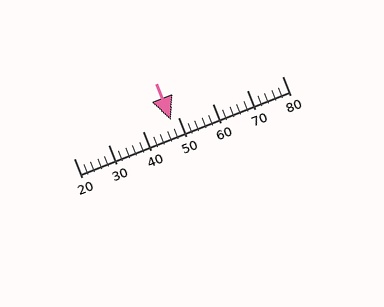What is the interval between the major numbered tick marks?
The major tick marks are spaced 10 units apart.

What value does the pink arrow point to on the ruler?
The pink arrow points to approximately 48.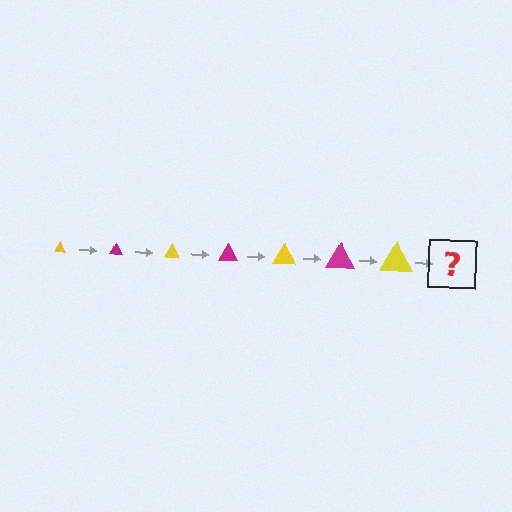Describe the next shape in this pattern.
It should be a magenta triangle, larger than the previous one.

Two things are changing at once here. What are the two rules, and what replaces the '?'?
The two rules are that the triangle grows larger each step and the color cycles through yellow and magenta. The '?' should be a magenta triangle, larger than the previous one.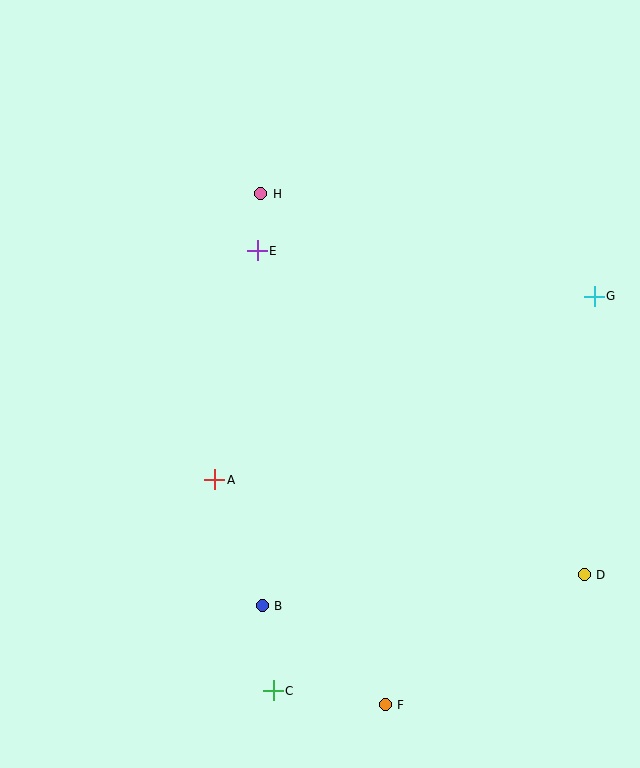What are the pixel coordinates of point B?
Point B is at (262, 606).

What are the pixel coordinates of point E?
Point E is at (257, 251).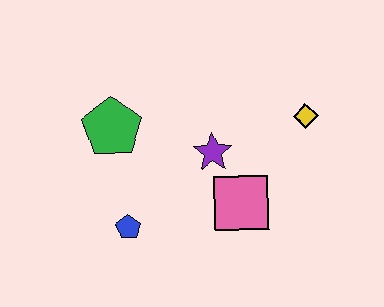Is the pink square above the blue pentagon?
Yes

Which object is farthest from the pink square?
The green pentagon is farthest from the pink square.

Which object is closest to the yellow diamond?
The purple star is closest to the yellow diamond.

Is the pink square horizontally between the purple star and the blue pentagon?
No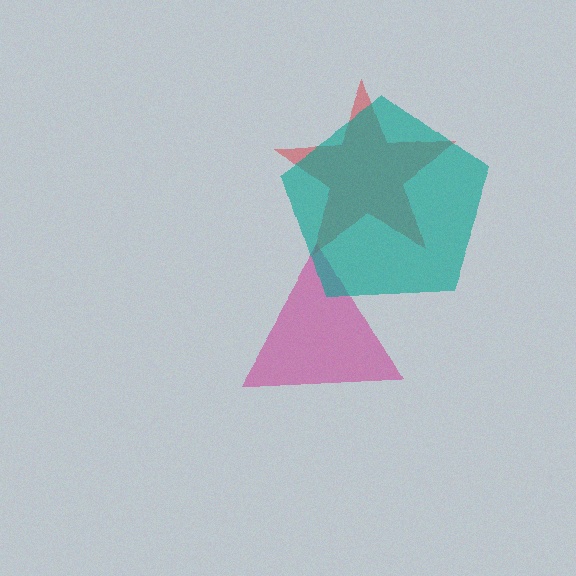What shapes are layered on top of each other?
The layered shapes are: a magenta triangle, a red star, a teal pentagon.